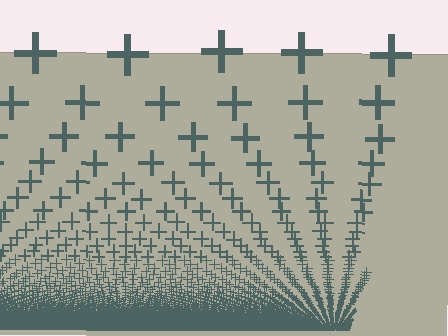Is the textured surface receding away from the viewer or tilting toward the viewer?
The surface appears to tilt toward the viewer. Texture elements get larger and sparser toward the top.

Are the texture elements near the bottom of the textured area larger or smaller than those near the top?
Smaller. The gradient is inverted — elements near the bottom are smaller and denser.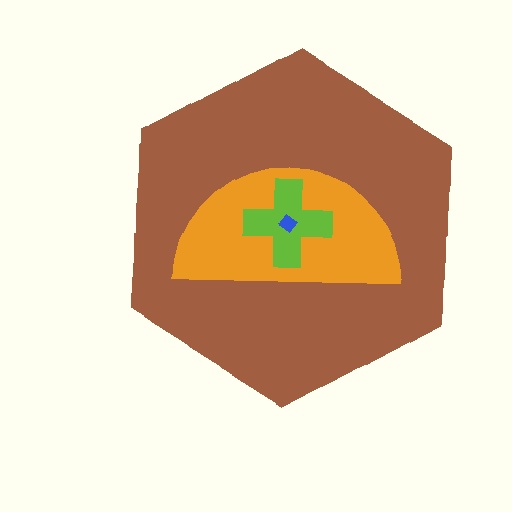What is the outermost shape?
The brown hexagon.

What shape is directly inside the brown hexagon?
The orange semicircle.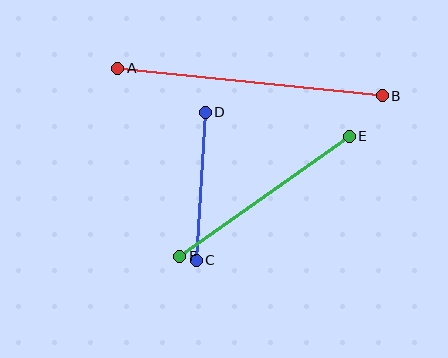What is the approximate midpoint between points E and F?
The midpoint is at approximately (265, 196) pixels.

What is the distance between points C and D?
The distance is approximately 148 pixels.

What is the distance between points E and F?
The distance is approximately 208 pixels.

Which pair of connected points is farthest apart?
Points A and B are farthest apart.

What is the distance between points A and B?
The distance is approximately 266 pixels.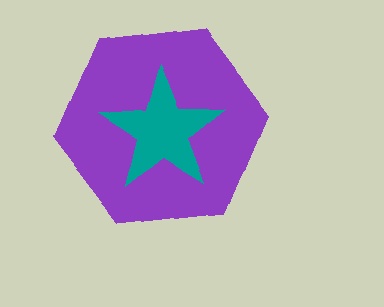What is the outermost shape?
The purple hexagon.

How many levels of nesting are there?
2.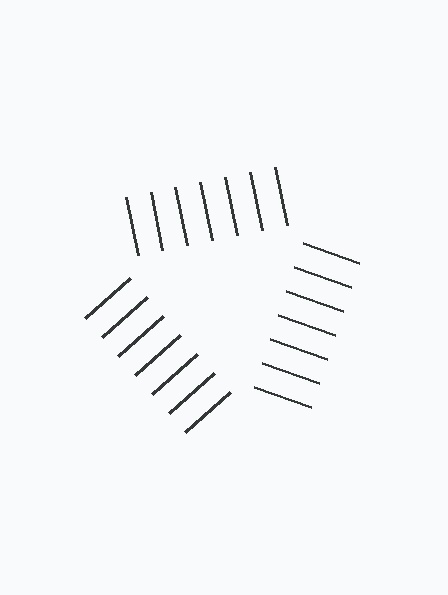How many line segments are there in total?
21 — 7 along each of the 3 edges.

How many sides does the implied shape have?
3 sides — the line-ends trace a triangle.